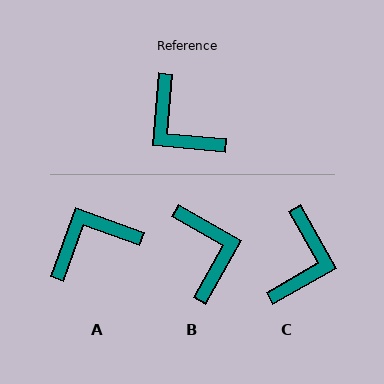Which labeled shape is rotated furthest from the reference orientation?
B, about 156 degrees away.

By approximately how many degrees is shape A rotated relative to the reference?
Approximately 105 degrees clockwise.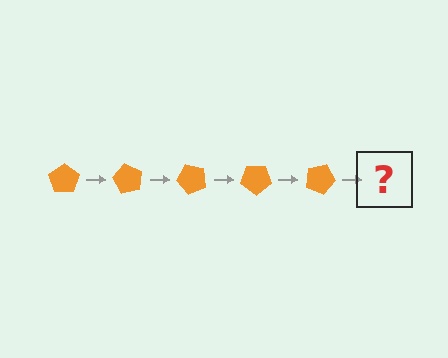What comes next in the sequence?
The next element should be an orange pentagon rotated 300 degrees.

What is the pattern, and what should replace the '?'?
The pattern is that the pentagon rotates 60 degrees each step. The '?' should be an orange pentagon rotated 300 degrees.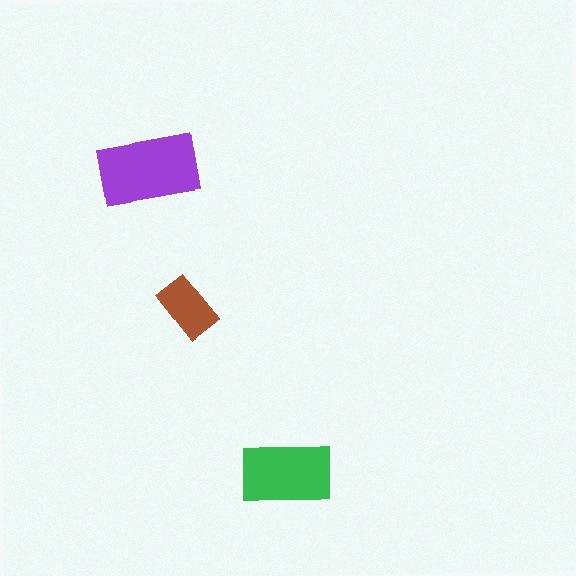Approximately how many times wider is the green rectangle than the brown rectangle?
About 1.5 times wider.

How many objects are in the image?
There are 3 objects in the image.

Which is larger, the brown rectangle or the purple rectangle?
The purple one.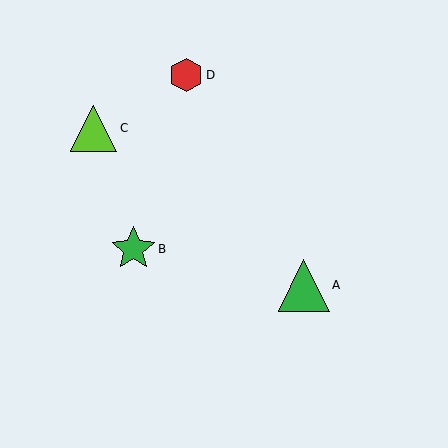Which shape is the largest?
The green triangle (labeled A) is the largest.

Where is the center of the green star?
The center of the green star is at (133, 249).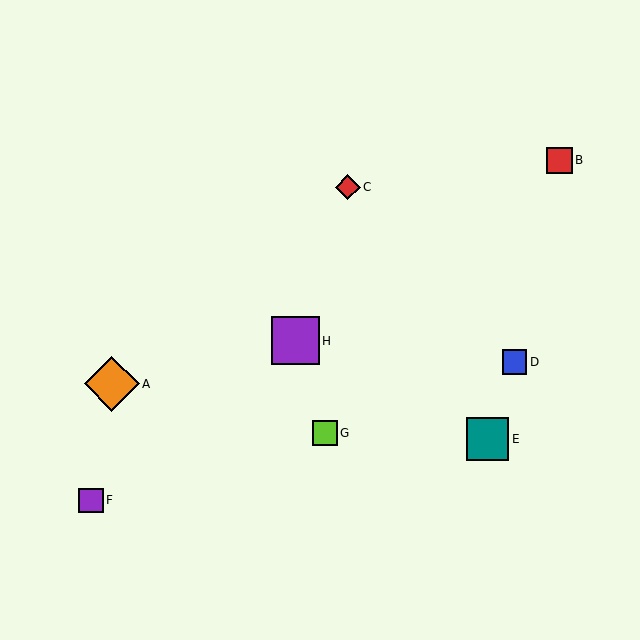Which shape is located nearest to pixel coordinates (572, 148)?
The red square (labeled B) at (559, 160) is nearest to that location.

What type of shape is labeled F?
Shape F is a purple square.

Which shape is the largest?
The orange diamond (labeled A) is the largest.